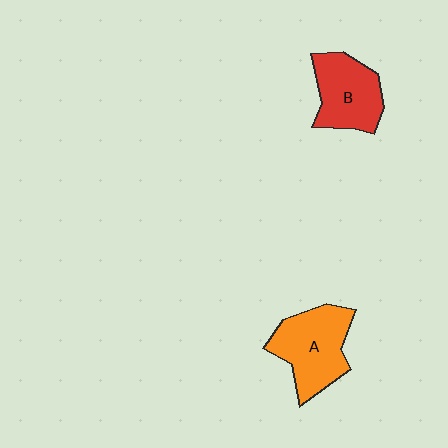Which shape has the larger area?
Shape A (orange).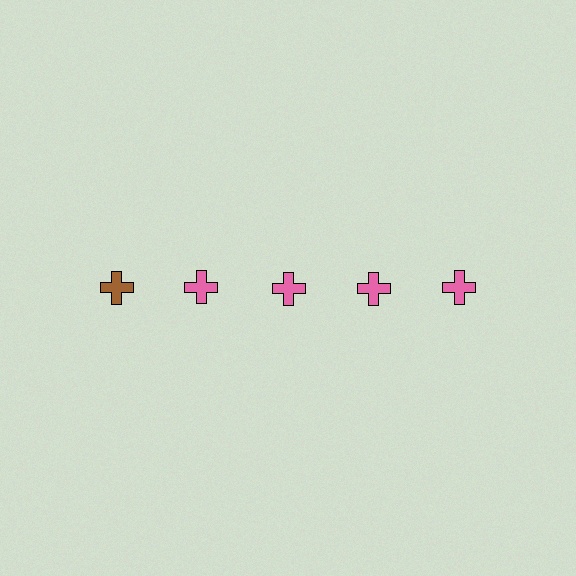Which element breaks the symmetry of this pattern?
The brown cross in the top row, leftmost column breaks the symmetry. All other shapes are pink crosses.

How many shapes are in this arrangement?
There are 5 shapes arranged in a grid pattern.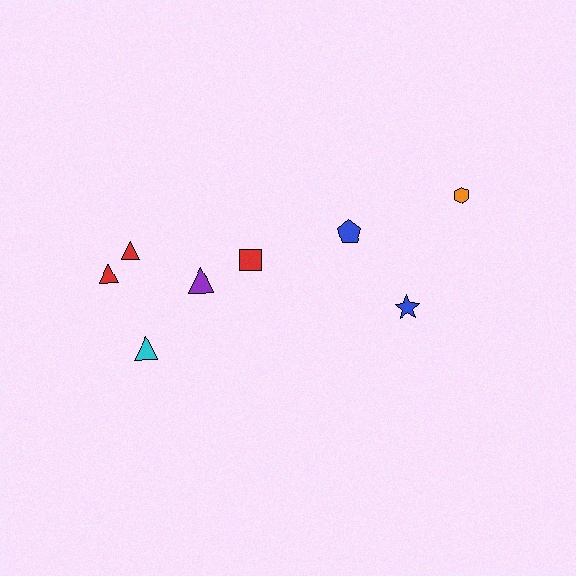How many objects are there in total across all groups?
There are 8 objects.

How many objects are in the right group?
There are 3 objects.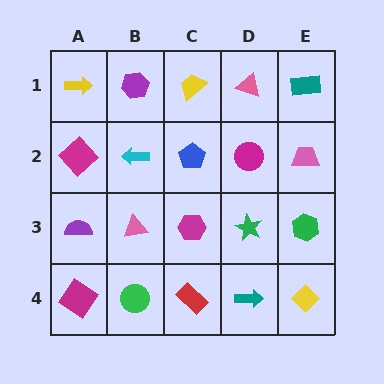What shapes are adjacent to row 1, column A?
A magenta diamond (row 2, column A), a purple hexagon (row 1, column B).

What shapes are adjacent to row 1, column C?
A blue pentagon (row 2, column C), a purple hexagon (row 1, column B), a pink triangle (row 1, column D).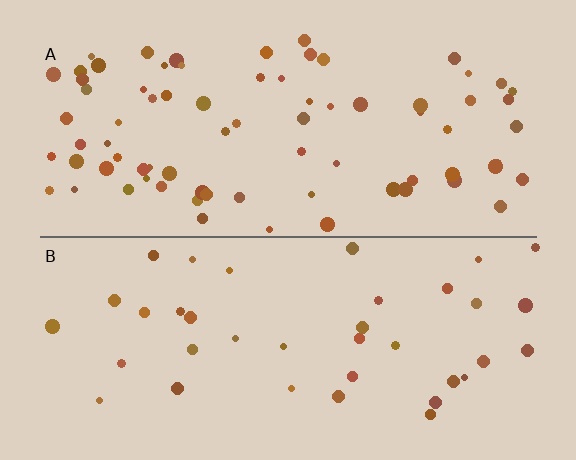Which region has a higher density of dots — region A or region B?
A (the top).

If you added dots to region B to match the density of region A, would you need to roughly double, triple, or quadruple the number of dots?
Approximately double.